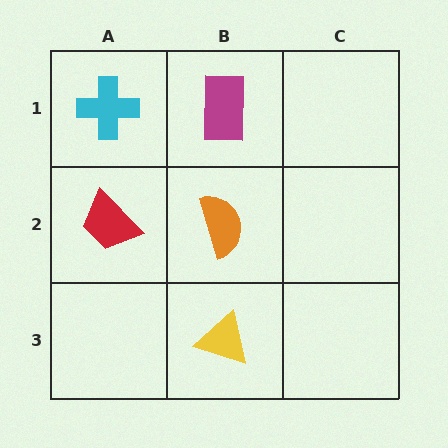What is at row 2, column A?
A red trapezoid.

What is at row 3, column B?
A yellow triangle.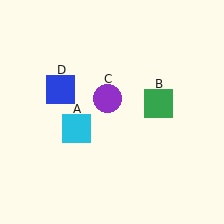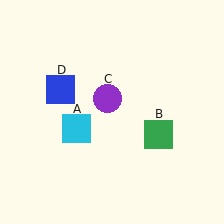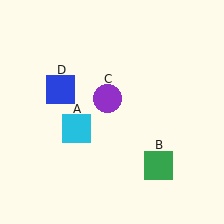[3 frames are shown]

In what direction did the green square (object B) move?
The green square (object B) moved down.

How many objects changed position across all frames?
1 object changed position: green square (object B).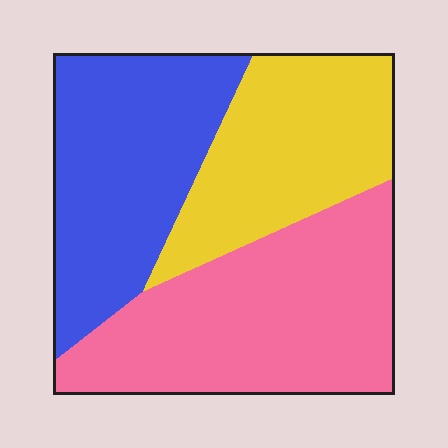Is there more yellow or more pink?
Pink.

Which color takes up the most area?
Pink, at roughly 40%.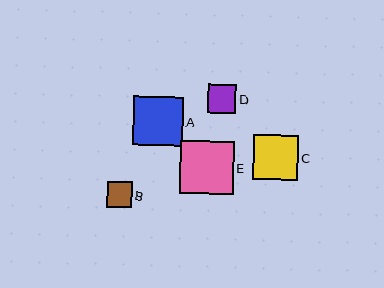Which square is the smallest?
Square B is the smallest with a size of approximately 25 pixels.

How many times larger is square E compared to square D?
Square E is approximately 1.9 times the size of square D.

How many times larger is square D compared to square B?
Square D is approximately 1.1 times the size of square B.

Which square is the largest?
Square E is the largest with a size of approximately 54 pixels.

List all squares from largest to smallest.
From largest to smallest: E, A, C, D, B.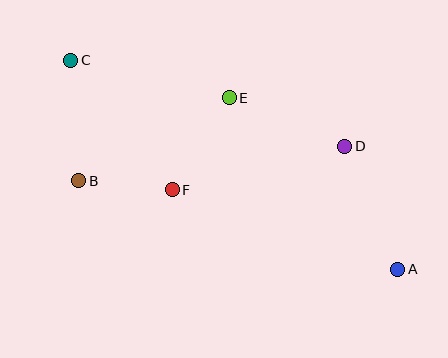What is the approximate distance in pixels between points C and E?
The distance between C and E is approximately 163 pixels.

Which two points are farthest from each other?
Points A and C are farthest from each other.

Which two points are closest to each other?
Points B and F are closest to each other.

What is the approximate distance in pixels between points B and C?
The distance between B and C is approximately 121 pixels.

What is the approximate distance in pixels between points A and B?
The distance between A and B is approximately 331 pixels.